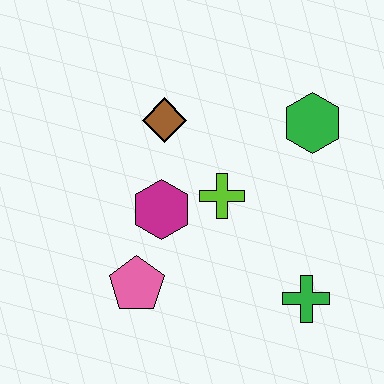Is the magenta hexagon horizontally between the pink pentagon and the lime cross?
Yes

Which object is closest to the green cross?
The lime cross is closest to the green cross.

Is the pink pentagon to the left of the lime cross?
Yes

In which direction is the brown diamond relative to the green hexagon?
The brown diamond is to the left of the green hexagon.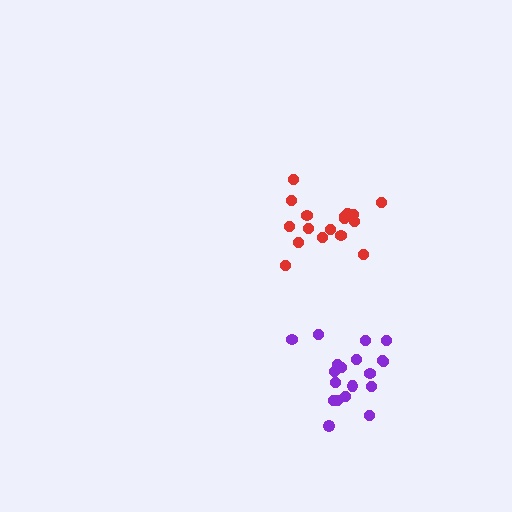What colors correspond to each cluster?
The clusters are colored: red, purple.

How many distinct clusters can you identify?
There are 2 distinct clusters.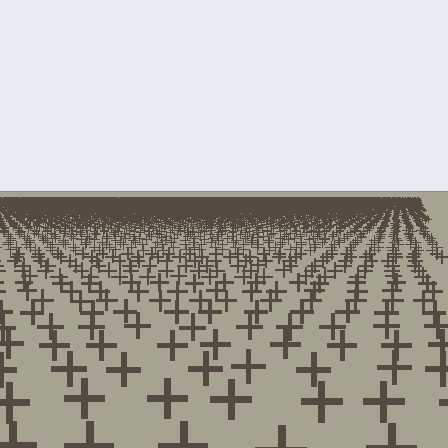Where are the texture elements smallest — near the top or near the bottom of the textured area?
Near the top.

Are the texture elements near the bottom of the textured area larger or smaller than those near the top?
Larger. Near the bottom, elements are closer to the viewer and appear at a bigger on-screen size.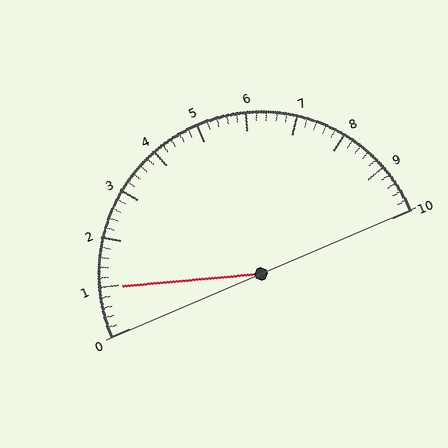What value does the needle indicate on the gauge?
The needle indicates approximately 1.0.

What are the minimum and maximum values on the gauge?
The gauge ranges from 0 to 10.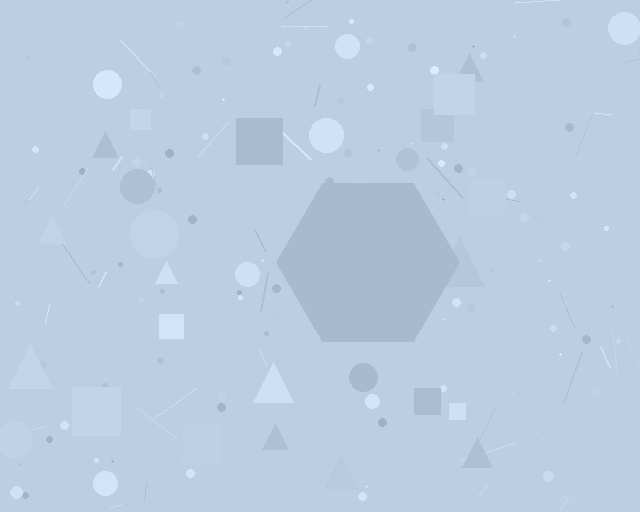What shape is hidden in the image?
A hexagon is hidden in the image.